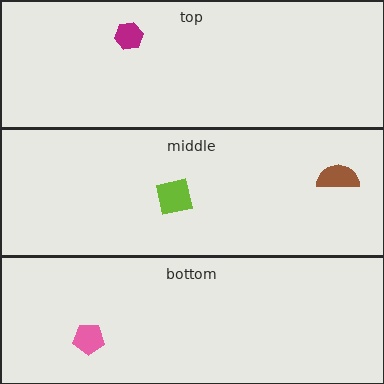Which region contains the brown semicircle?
The middle region.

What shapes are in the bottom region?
The pink pentagon.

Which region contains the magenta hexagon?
The top region.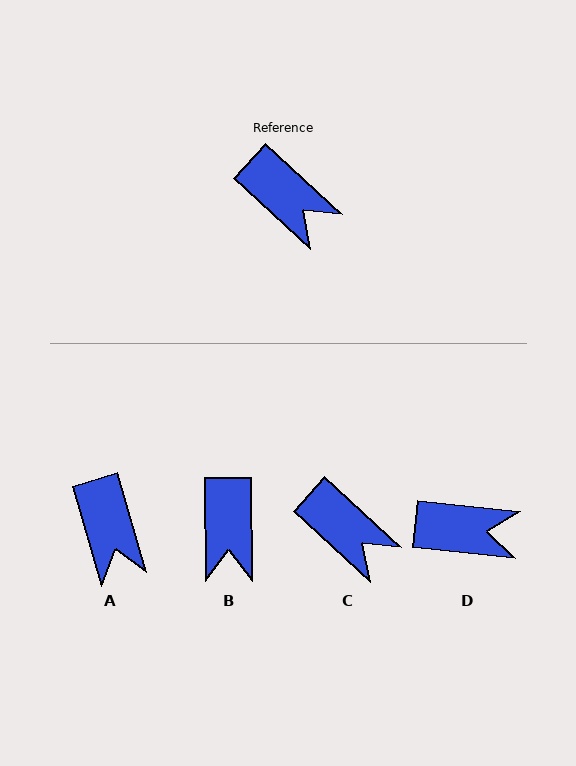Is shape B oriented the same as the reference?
No, it is off by about 47 degrees.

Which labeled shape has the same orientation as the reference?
C.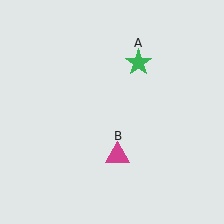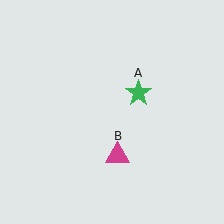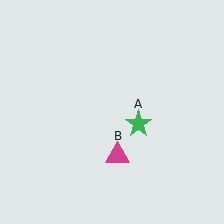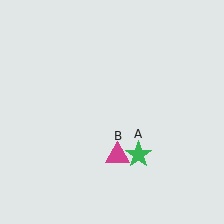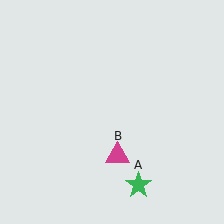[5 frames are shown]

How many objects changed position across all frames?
1 object changed position: green star (object A).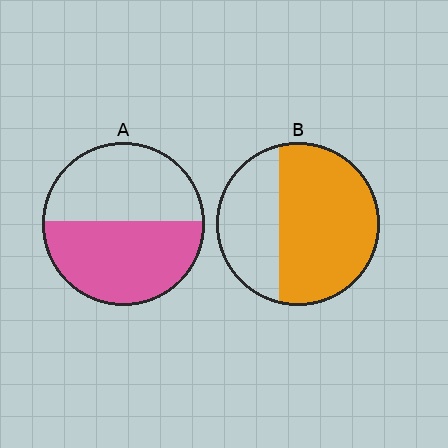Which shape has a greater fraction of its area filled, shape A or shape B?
Shape B.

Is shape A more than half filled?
Roughly half.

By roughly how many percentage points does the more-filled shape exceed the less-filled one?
By roughly 10 percentage points (B over A).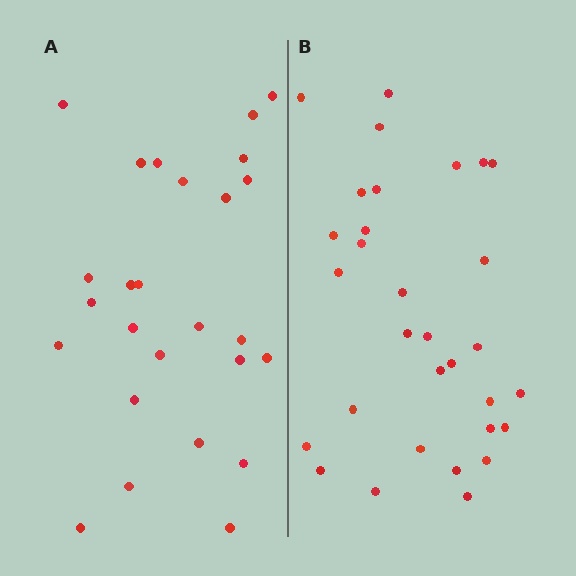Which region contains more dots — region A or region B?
Region B (the right region) has more dots.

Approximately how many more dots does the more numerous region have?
Region B has about 5 more dots than region A.